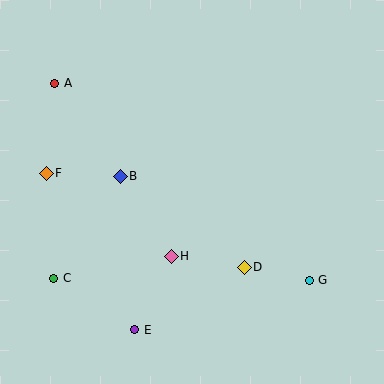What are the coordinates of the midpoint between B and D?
The midpoint between B and D is at (182, 222).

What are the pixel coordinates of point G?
Point G is at (309, 280).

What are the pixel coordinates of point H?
Point H is at (171, 256).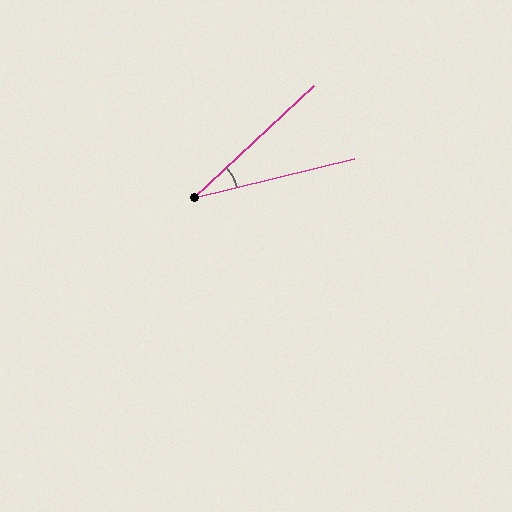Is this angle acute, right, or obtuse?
It is acute.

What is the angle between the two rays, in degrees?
Approximately 29 degrees.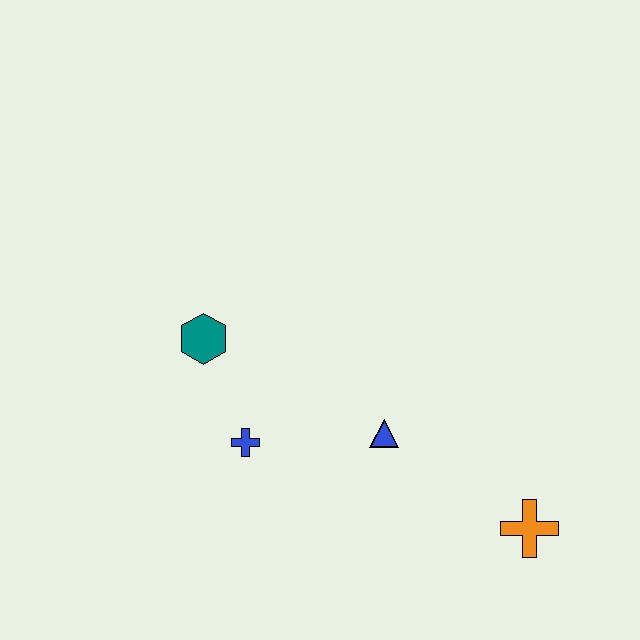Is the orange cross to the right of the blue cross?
Yes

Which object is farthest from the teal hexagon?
The orange cross is farthest from the teal hexagon.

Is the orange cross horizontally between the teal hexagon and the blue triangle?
No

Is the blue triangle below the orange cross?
No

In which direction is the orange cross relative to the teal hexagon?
The orange cross is to the right of the teal hexagon.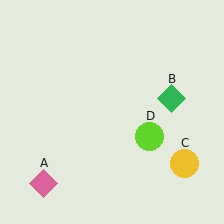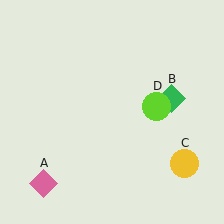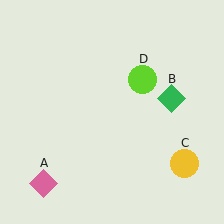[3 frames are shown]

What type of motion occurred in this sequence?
The lime circle (object D) rotated counterclockwise around the center of the scene.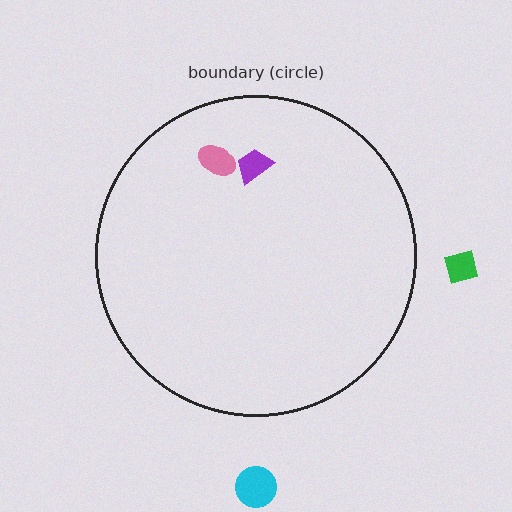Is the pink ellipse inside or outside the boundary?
Inside.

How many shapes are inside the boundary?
2 inside, 2 outside.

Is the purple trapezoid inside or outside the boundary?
Inside.